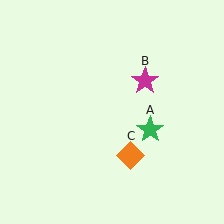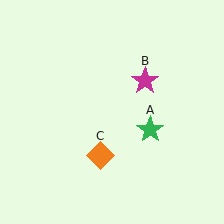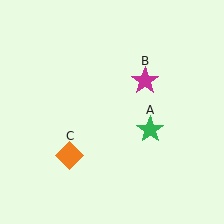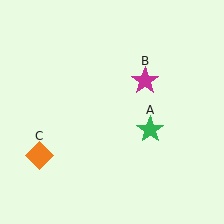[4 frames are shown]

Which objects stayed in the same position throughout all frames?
Green star (object A) and magenta star (object B) remained stationary.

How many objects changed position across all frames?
1 object changed position: orange diamond (object C).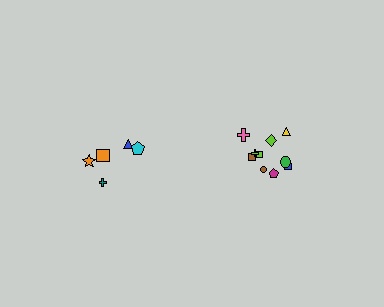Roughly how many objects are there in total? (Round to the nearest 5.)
Roughly 15 objects in total.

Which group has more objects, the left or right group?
The right group.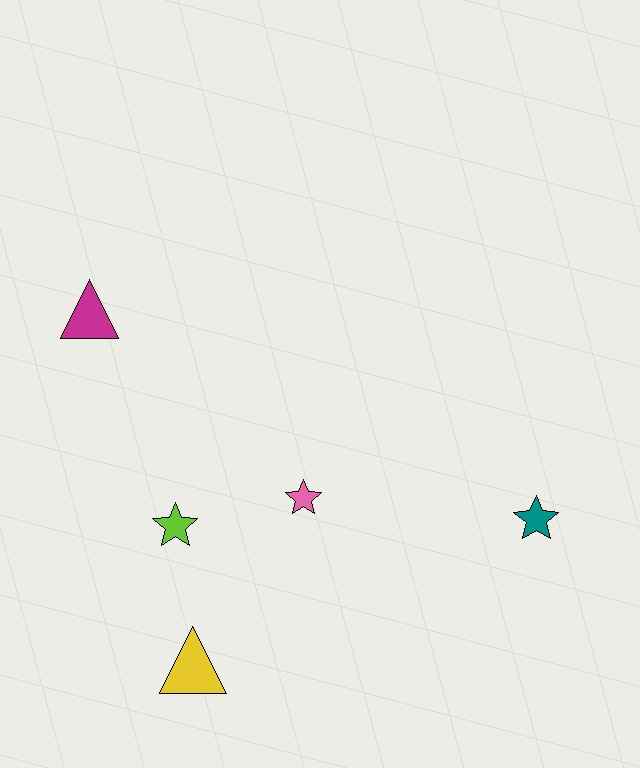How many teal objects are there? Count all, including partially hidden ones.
There is 1 teal object.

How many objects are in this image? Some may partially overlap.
There are 5 objects.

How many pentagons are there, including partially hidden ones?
There are no pentagons.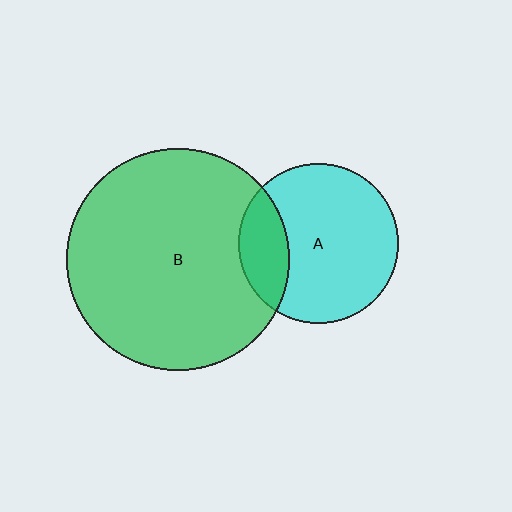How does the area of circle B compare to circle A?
Approximately 1.9 times.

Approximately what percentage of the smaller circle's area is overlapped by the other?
Approximately 20%.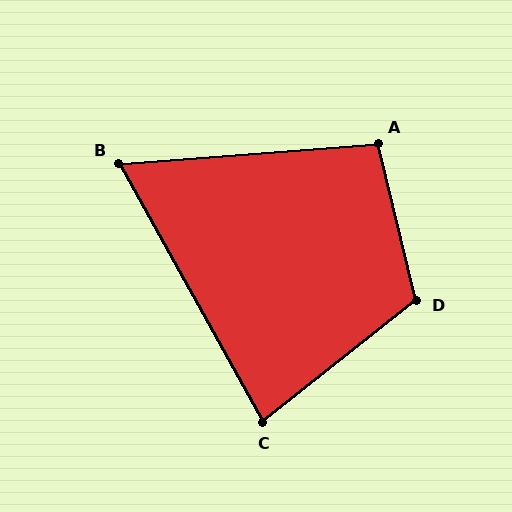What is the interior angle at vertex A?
Approximately 99 degrees (obtuse).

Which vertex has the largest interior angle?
D, at approximately 115 degrees.